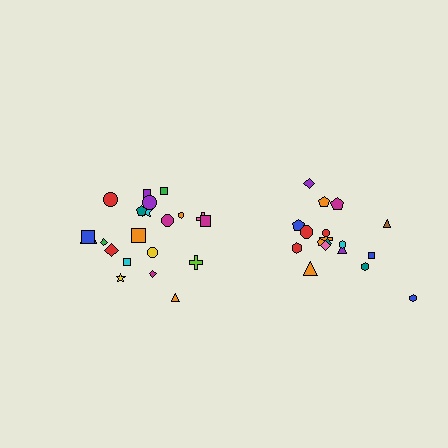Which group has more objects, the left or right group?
The left group.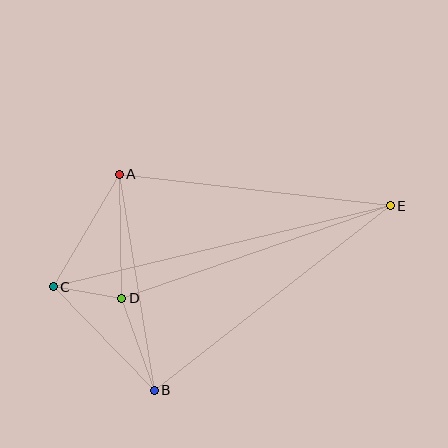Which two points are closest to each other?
Points C and D are closest to each other.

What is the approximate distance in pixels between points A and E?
The distance between A and E is approximately 273 pixels.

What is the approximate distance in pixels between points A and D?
The distance between A and D is approximately 124 pixels.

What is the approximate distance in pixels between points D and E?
The distance between D and E is approximately 284 pixels.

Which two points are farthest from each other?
Points C and E are farthest from each other.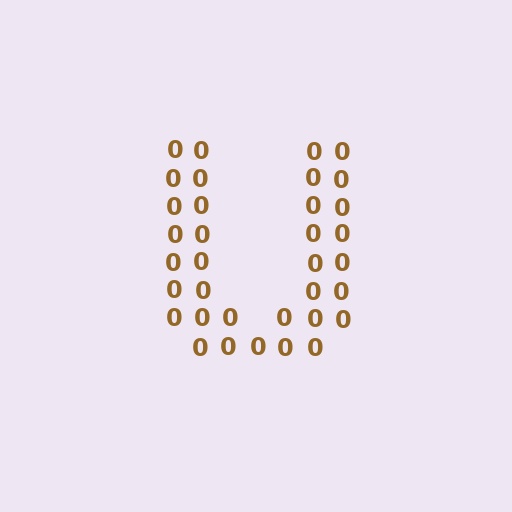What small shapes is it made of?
It is made of small digit 0's.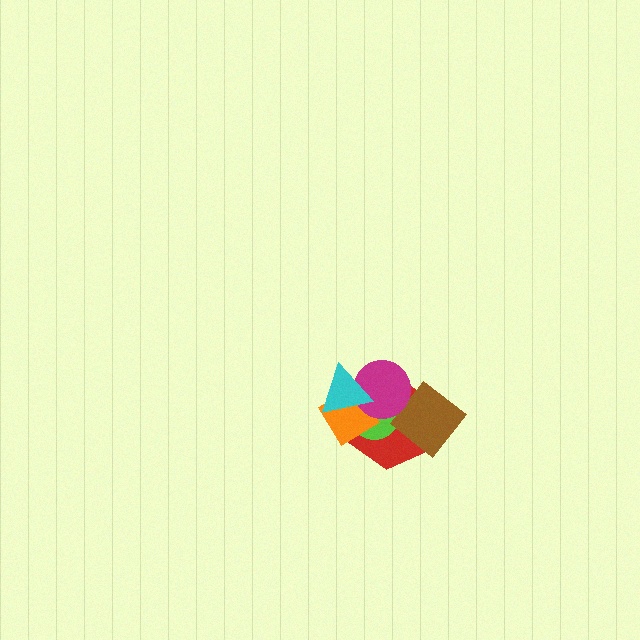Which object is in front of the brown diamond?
The magenta circle is in front of the brown diamond.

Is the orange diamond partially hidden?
Yes, it is partially covered by another shape.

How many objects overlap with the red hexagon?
5 objects overlap with the red hexagon.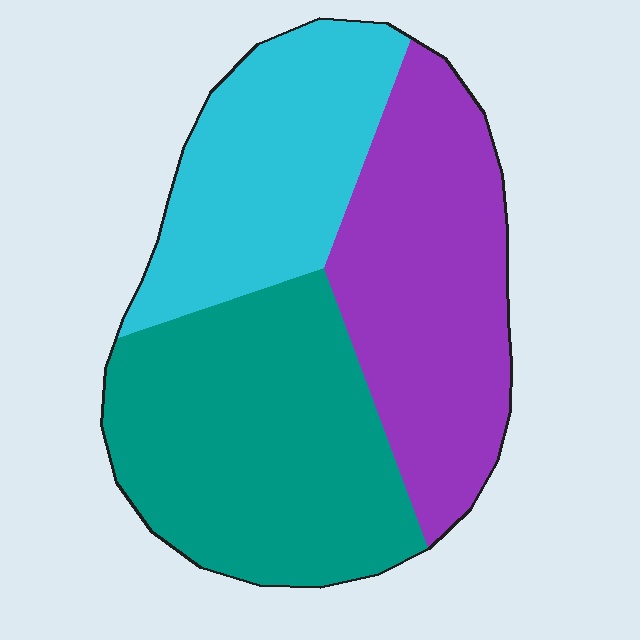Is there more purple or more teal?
Teal.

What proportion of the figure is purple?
Purple takes up about one third (1/3) of the figure.